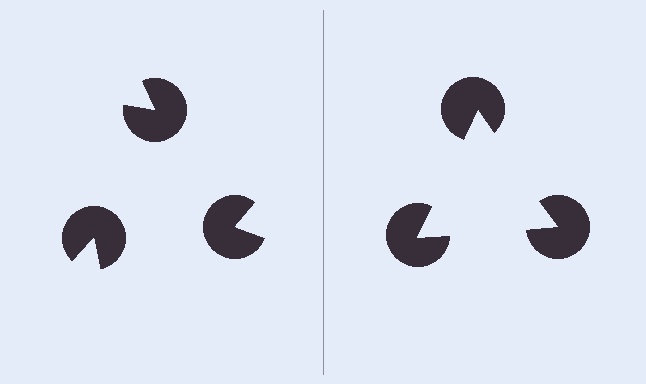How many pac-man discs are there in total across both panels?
6 — 3 on each side.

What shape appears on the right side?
An illusory triangle.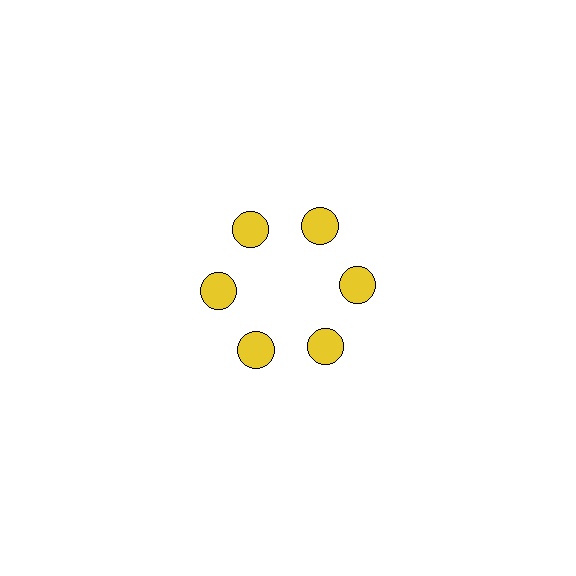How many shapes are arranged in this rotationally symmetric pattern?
There are 6 shapes, arranged in 6 groups of 1.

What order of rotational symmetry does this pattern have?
This pattern has 6-fold rotational symmetry.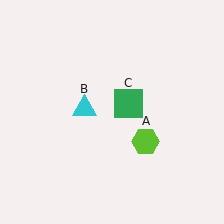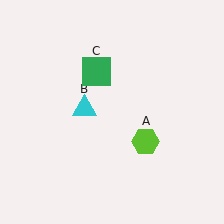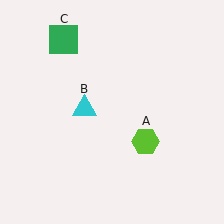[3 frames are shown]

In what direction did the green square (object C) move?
The green square (object C) moved up and to the left.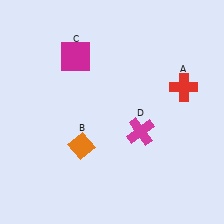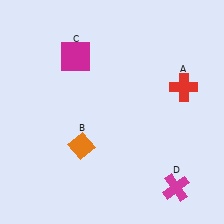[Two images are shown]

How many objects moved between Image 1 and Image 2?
1 object moved between the two images.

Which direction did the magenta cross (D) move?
The magenta cross (D) moved down.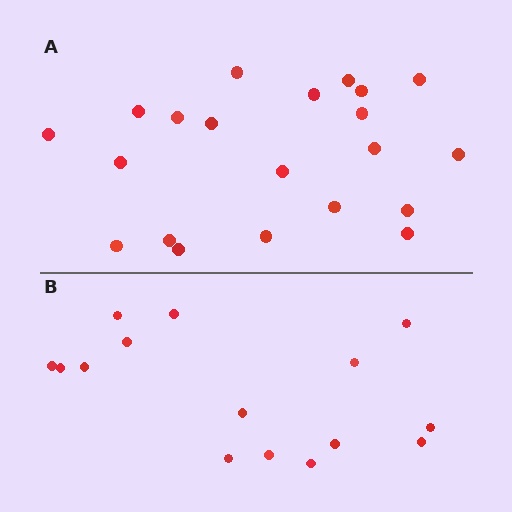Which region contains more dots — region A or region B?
Region A (the top region) has more dots.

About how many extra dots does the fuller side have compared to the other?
Region A has about 6 more dots than region B.